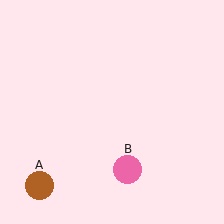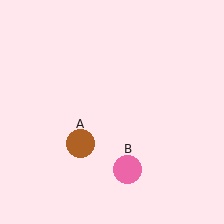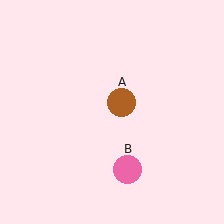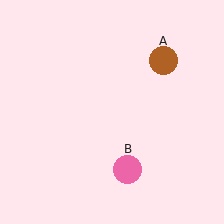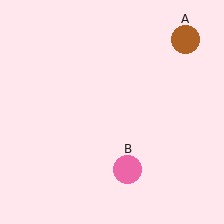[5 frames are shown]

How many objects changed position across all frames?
1 object changed position: brown circle (object A).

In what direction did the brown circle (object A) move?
The brown circle (object A) moved up and to the right.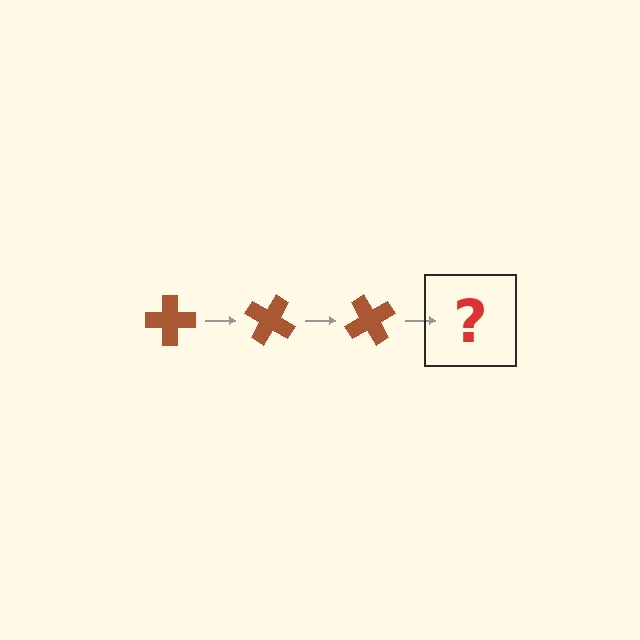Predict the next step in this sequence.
The next step is a brown cross rotated 90 degrees.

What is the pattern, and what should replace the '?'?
The pattern is that the cross rotates 30 degrees each step. The '?' should be a brown cross rotated 90 degrees.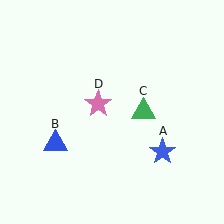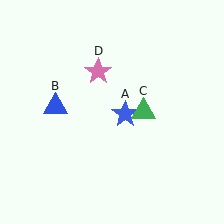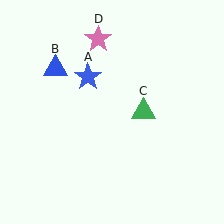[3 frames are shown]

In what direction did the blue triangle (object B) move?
The blue triangle (object B) moved up.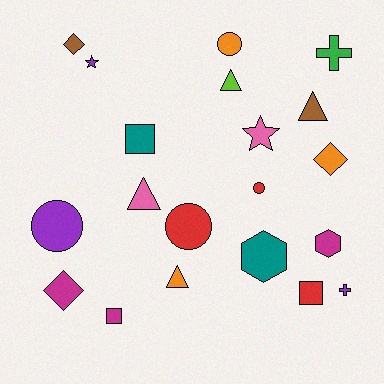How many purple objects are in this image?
There are 3 purple objects.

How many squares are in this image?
There are 3 squares.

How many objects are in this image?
There are 20 objects.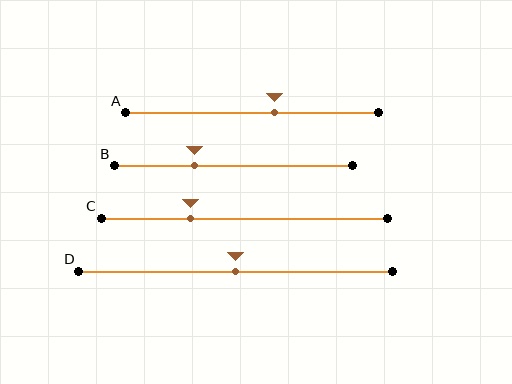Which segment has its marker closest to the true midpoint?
Segment D has its marker closest to the true midpoint.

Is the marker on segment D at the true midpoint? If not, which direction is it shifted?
Yes, the marker on segment D is at the true midpoint.